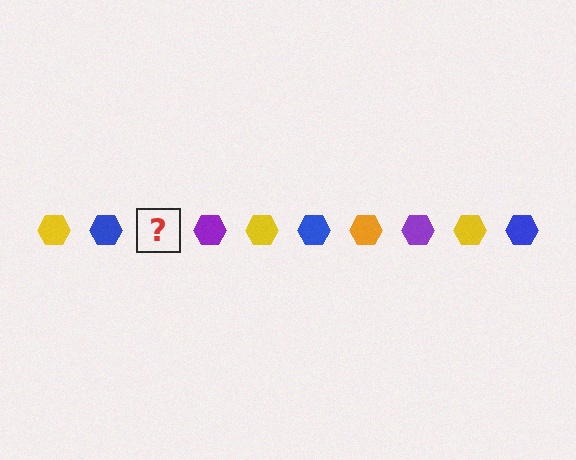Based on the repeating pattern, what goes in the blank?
The blank should be an orange hexagon.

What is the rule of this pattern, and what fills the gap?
The rule is that the pattern cycles through yellow, blue, orange, purple hexagons. The gap should be filled with an orange hexagon.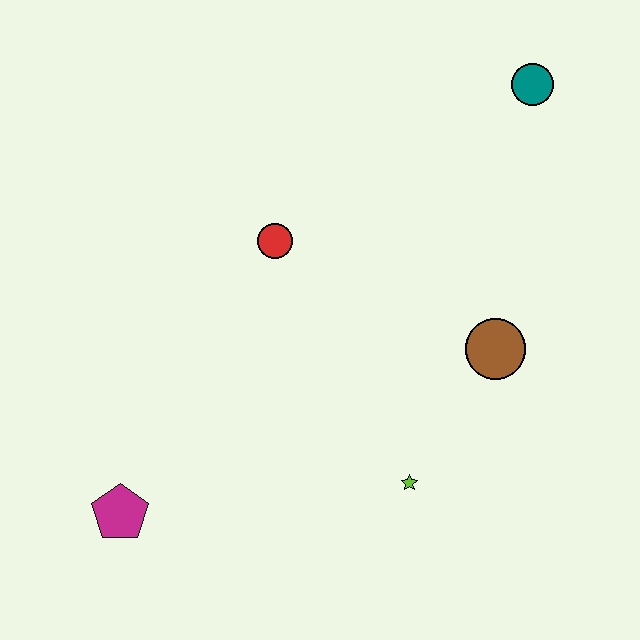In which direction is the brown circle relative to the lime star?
The brown circle is above the lime star.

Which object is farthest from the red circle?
The magenta pentagon is farthest from the red circle.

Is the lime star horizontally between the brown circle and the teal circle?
No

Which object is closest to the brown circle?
The lime star is closest to the brown circle.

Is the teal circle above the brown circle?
Yes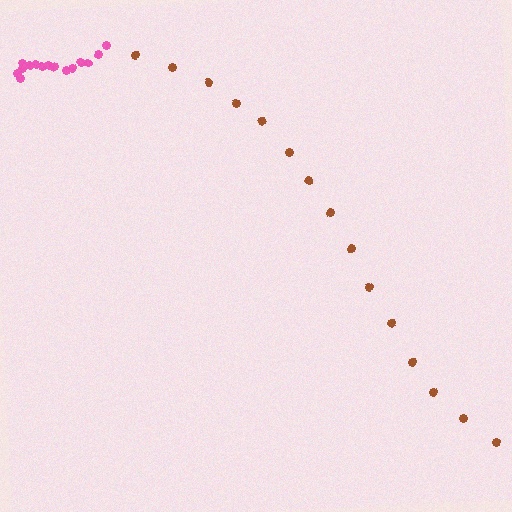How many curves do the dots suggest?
There are 2 distinct paths.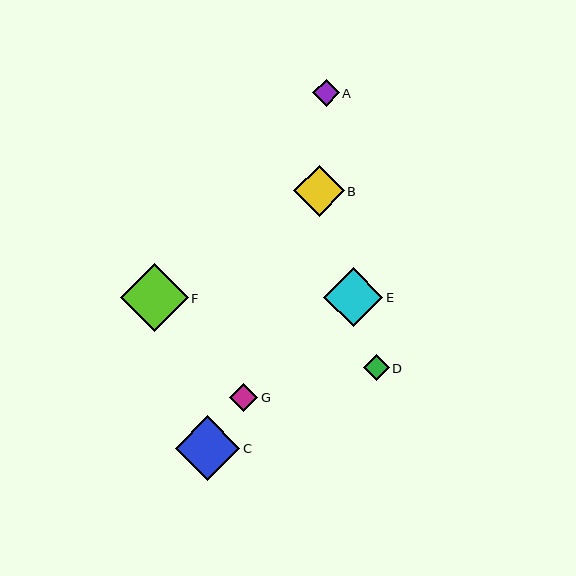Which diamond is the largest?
Diamond F is the largest with a size of approximately 67 pixels.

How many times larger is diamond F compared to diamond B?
Diamond F is approximately 1.3 times the size of diamond B.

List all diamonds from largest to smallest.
From largest to smallest: F, C, E, B, G, A, D.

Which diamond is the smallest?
Diamond D is the smallest with a size of approximately 26 pixels.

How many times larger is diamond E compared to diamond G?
Diamond E is approximately 2.1 times the size of diamond G.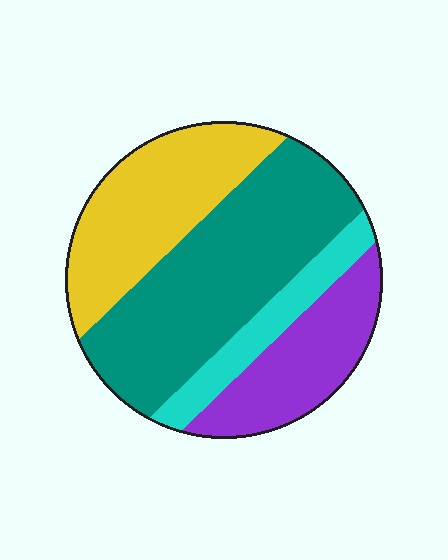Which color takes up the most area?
Teal, at roughly 40%.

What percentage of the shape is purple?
Purple takes up about one fifth (1/5) of the shape.